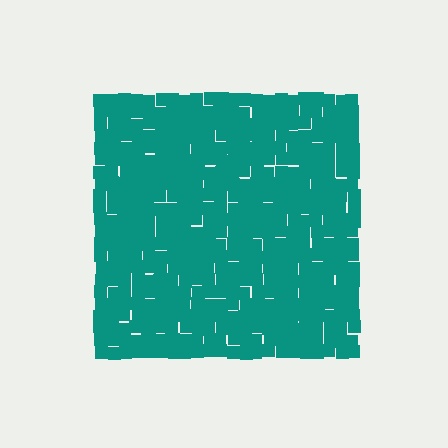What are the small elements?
The small elements are squares.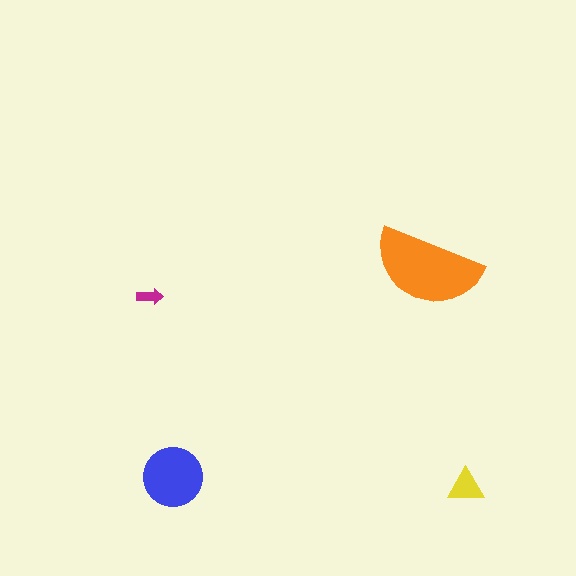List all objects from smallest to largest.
The magenta arrow, the yellow triangle, the blue circle, the orange semicircle.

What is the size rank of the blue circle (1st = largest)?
2nd.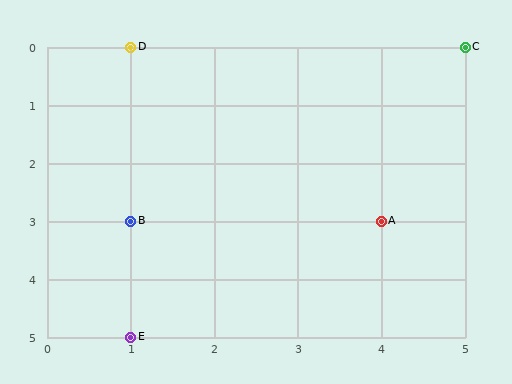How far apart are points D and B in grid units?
Points D and B are 3 rows apart.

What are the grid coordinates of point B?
Point B is at grid coordinates (1, 3).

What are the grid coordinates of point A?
Point A is at grid coordinates (4, 3).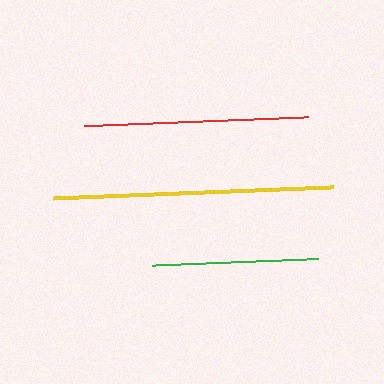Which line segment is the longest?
The yellow line is the longest at approximately 279 pixels.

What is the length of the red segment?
The red segment is approximately 224 pixels long.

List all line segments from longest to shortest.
From longest to shortest: yellow, red, green.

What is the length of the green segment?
The green segment is approximately 166 pixels long.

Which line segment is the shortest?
The green line is the shortest at approximately 166 pixels.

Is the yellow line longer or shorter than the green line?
The yellow line is longer than the green line.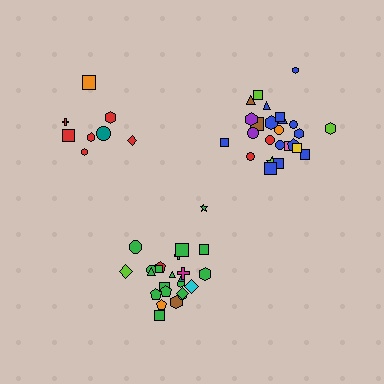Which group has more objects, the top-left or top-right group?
The top-right group.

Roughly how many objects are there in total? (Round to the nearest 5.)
Roughly 60 objects in total.